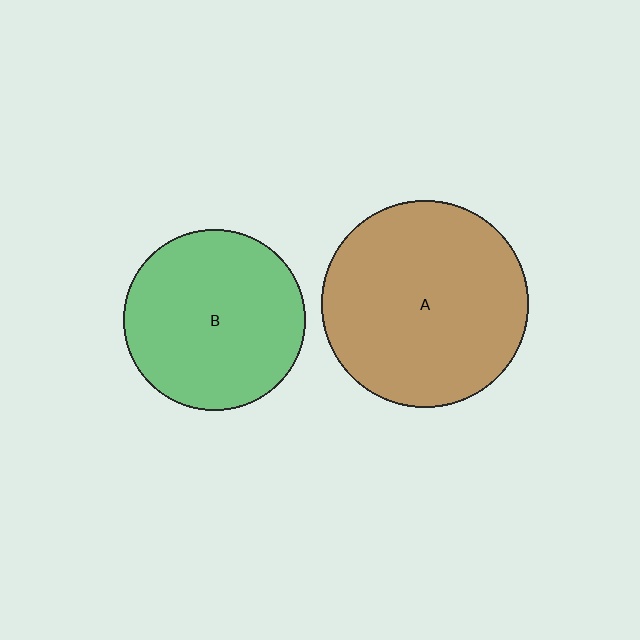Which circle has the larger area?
Circle A (brown).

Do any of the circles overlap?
No, none of the circles overlap.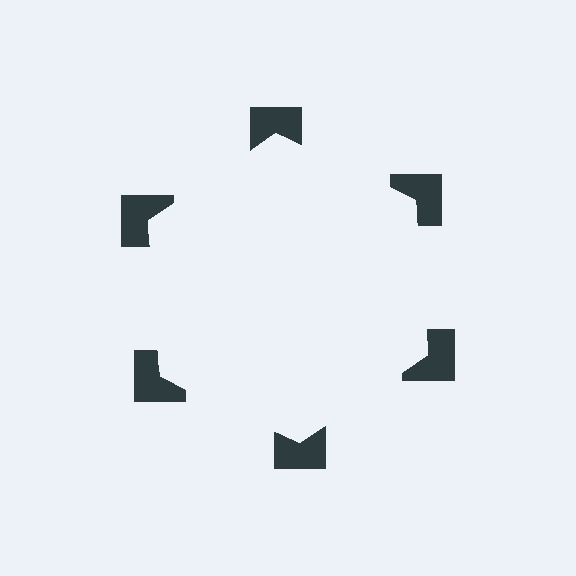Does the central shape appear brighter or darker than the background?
It typically appears slightly brighter than the background, even though no actual brightness change is drawn.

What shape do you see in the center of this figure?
An illusory hexagon — its edges are inferred from the aligned wedge cuts in the notched squares, not physically drawn.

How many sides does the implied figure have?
6 sides.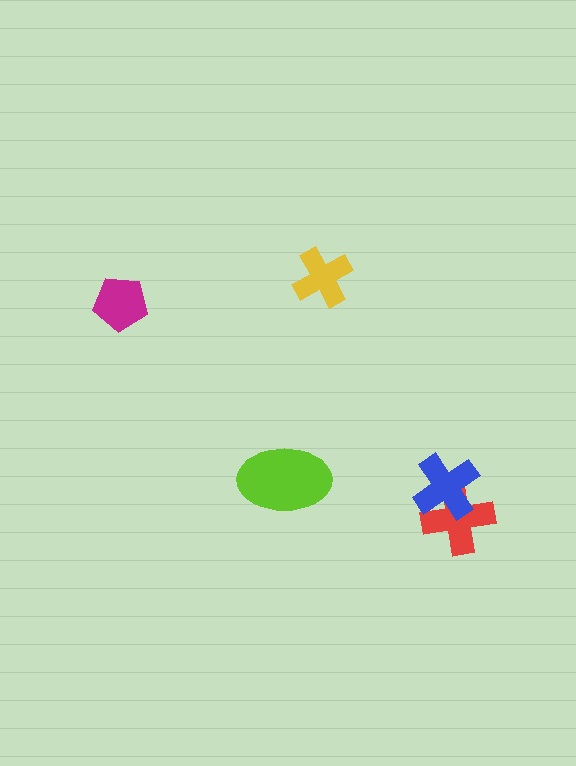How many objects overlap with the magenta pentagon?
0 objects overlap with the magenta pentagon.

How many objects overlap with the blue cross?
1 object overlaps with the blue cross.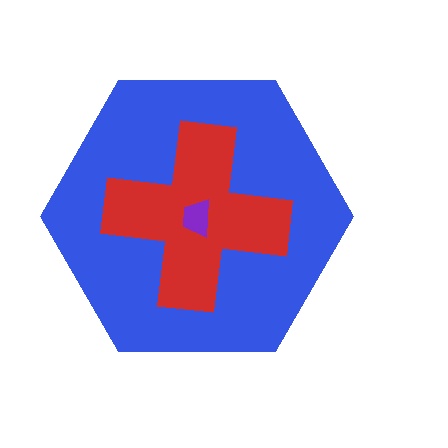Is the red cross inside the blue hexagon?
Yes.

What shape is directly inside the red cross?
The purple trapezoid.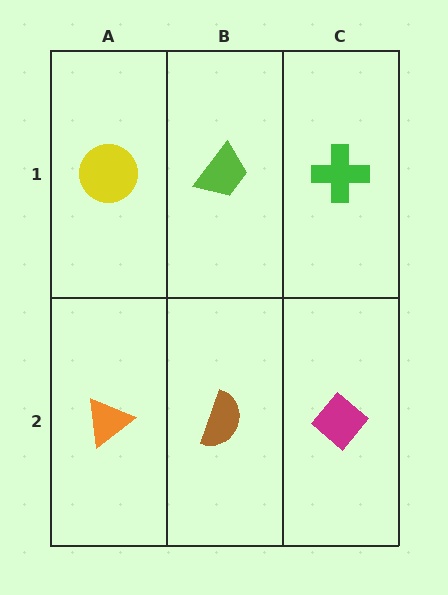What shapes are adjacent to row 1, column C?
A magenta diamond (row 2, column C), a lime trapezoid (row 1, column B).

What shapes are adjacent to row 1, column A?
An orange triangle (row 2, column A), a lime trapezoid (row 1, column B).